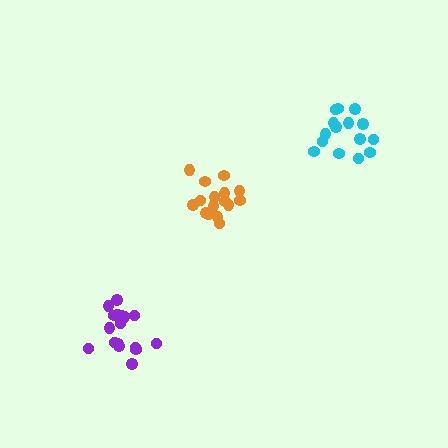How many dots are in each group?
Group 1: 16 dots, Group 2: 17 dots, Group 3: 15 dots (48 total).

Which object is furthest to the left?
The purple cluster is leftmost.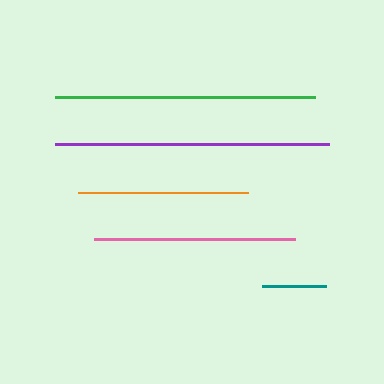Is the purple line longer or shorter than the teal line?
The purple line is longer than the teal line.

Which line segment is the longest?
The purple line is the longest at approximately 274 pixels.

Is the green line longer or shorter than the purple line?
The purple line is longer than the green line.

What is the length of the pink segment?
The pink segment is approximately 201 pixels long.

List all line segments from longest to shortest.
From longest to shortest: purple, green, pink, orange, teal.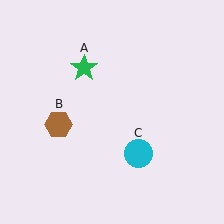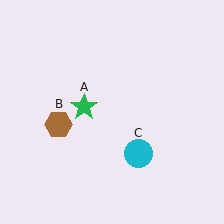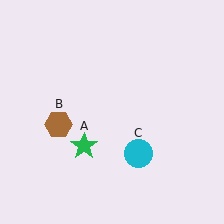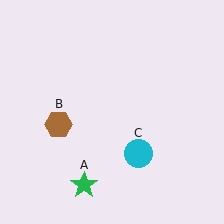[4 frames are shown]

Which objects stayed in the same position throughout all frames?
Brown hexagon (object B) and cyan circle (object C) remained stationary.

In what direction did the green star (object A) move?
The green star (object A) moved down.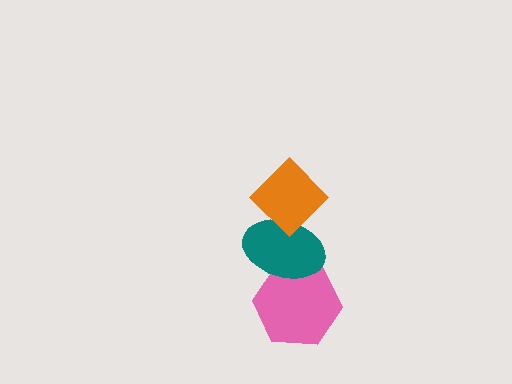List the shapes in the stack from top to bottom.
From top to bottom: the orange diamond, the teal ellipse, the pink hexagon.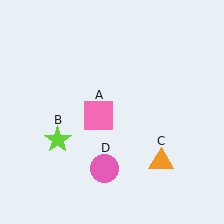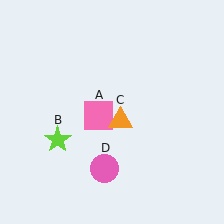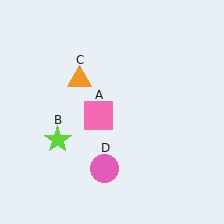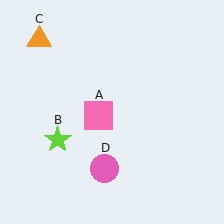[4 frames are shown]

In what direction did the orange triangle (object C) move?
The orange triangle (object C) moved up and to the left.